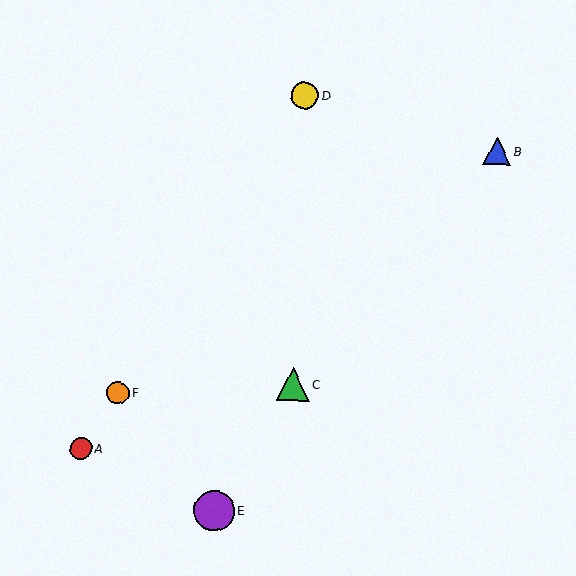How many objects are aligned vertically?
2 objects (C, D) are aligned vertically.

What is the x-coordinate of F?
Object F is at x≈118.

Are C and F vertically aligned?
No, C is at x≈293 and F is at x≈118.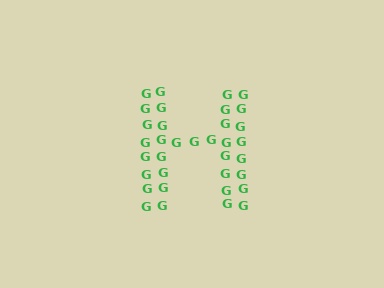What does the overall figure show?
The overall figure shows the letter H.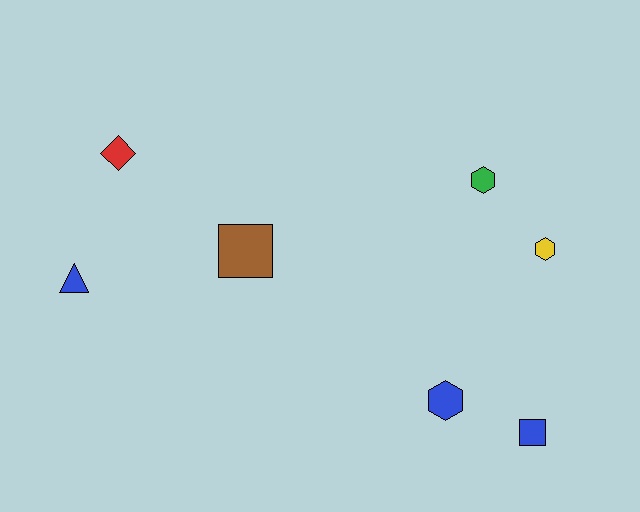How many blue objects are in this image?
There are 3 blue objects.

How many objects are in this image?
There are 7 objects.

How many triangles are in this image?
There is 1 triangle.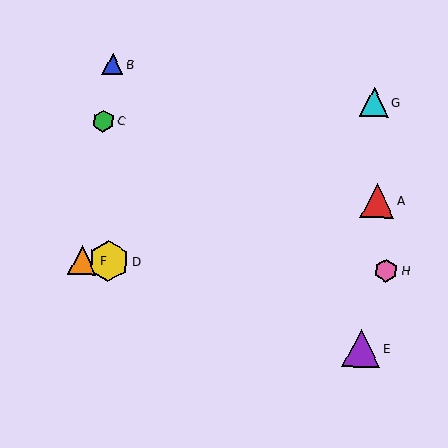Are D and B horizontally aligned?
No, D is at y≈261 and B is at y≈64.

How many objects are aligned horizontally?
3 objects (D, F, H) are aligned horizontally.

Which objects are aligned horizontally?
Objects D, F, H are aligned horizontally.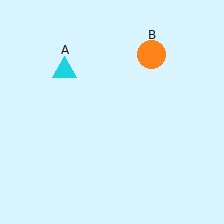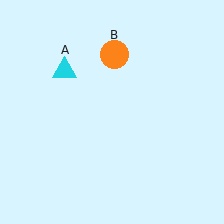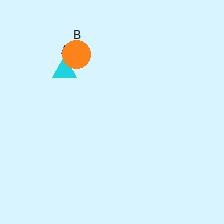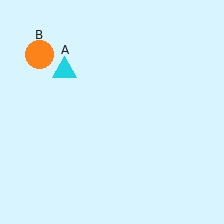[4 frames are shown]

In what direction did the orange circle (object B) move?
The orange circle (object B) moved left.